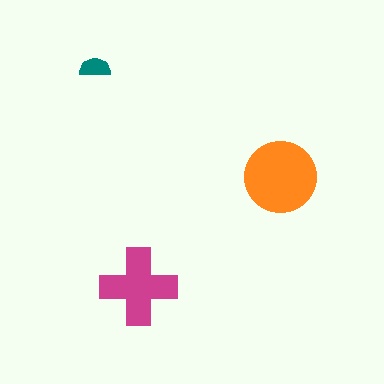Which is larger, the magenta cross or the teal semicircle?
The magenta cross.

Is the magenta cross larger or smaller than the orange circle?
Smaller.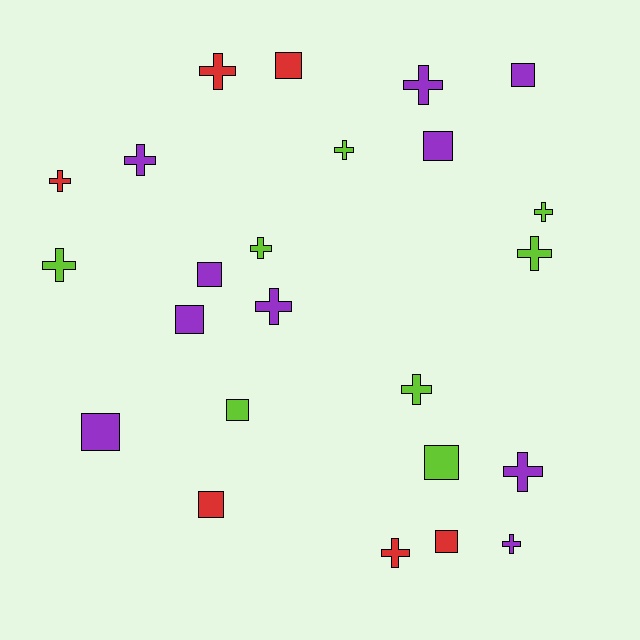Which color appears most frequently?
Purple, with 10 objects.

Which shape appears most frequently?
Cross, with 14 objects.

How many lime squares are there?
There are 2 lime squares.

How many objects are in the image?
There are 24 objects.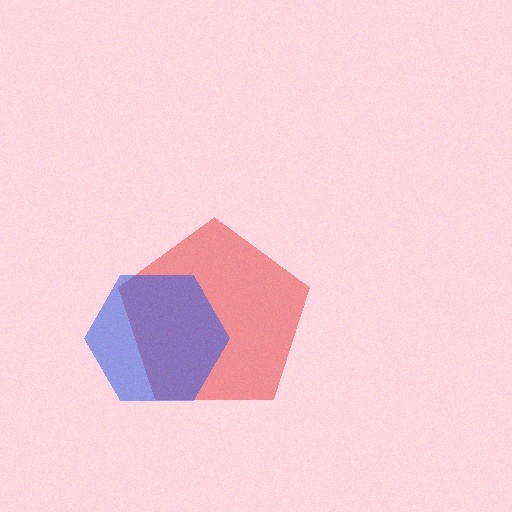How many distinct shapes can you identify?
There are 2 distinct shapes: a red pentagon, a blue hexagon.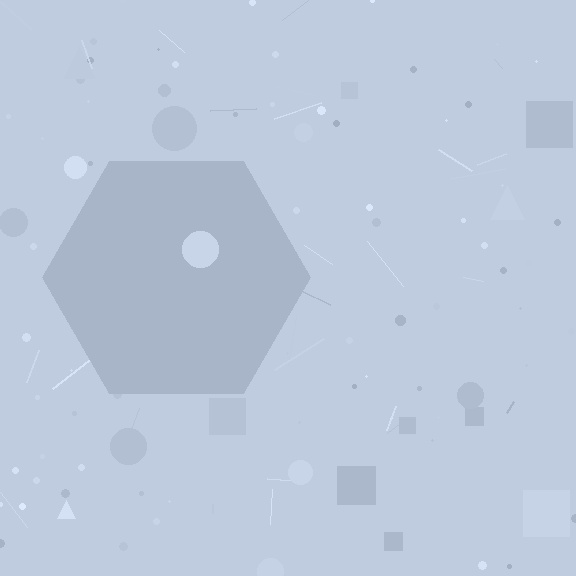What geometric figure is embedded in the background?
A hexagon is embedded in the background.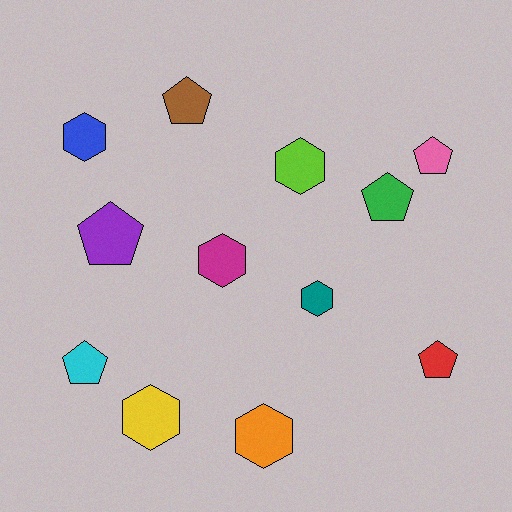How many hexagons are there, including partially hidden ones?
There are 6 hexagons.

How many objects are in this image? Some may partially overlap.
There are 12 objects.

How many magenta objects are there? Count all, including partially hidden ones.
There is 1 magenta object.